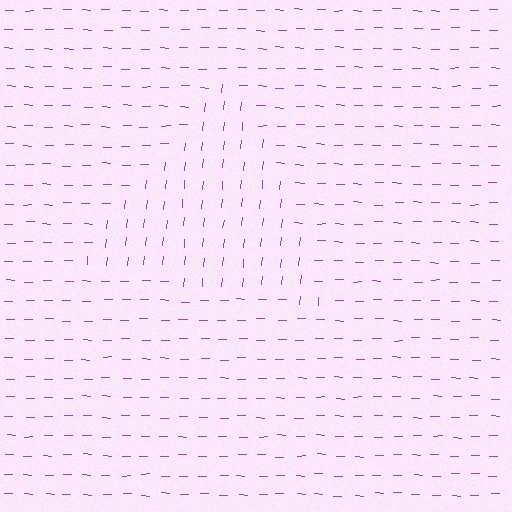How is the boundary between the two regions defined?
The boundary is defined purely by a change in line orientation (approximately 84 degrees difference). All lines are the same color and thickness.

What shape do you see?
I see a triangle.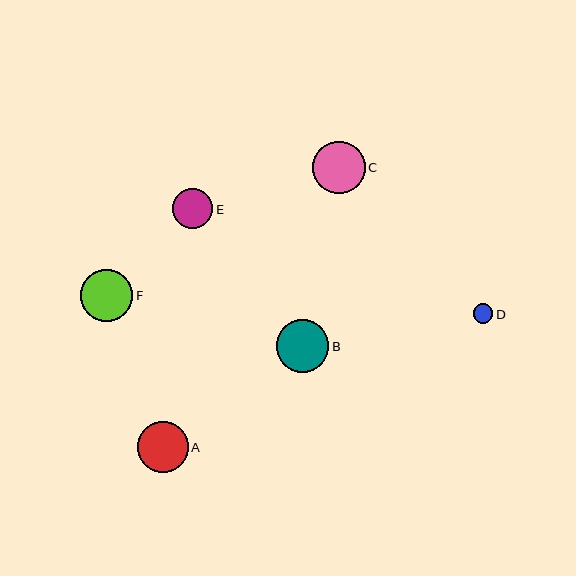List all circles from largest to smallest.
From largest to smallest: C, B, F, A, E, D.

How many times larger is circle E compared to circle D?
Circle E is approximately 2.1 times the size of circle D.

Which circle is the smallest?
Circle D is the smallest with a size of approximately 19 pixels.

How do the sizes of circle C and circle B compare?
Circle C and circle B are approximately the same size.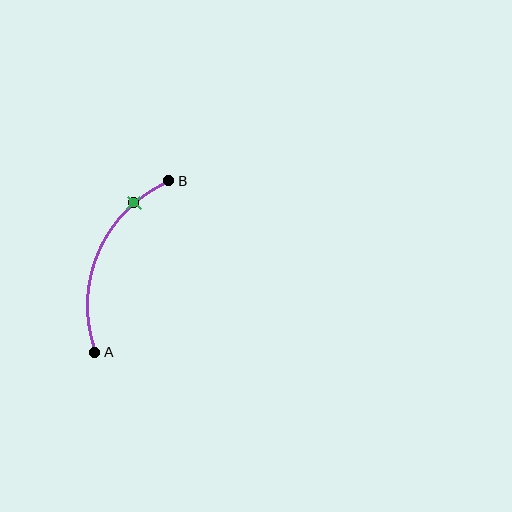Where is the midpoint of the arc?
The arc midpoint is the point on the curve farthest from the straight line joining A and B. It sits to the left of that line.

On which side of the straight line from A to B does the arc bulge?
The arc bulges to the left of the straight line connecting A and B.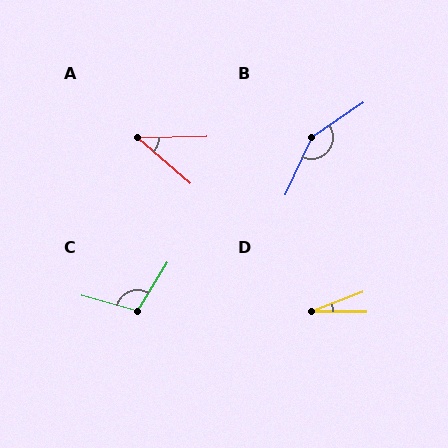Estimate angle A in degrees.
Approximately 42 degrees.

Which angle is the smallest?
D, at approximately 21 degrees.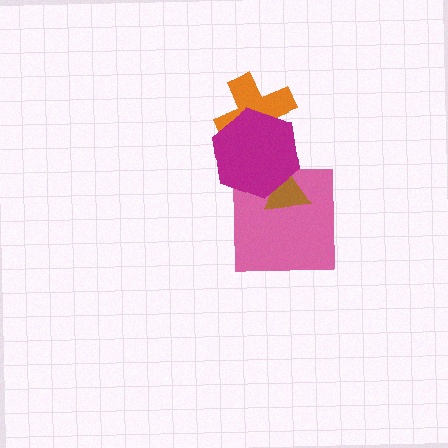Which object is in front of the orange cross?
The magenta hexagon is in front of the orange cross.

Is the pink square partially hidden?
Yes, it is partially covered by another shape.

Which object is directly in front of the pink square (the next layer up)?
The brown triangle is directly in front of the pink square.